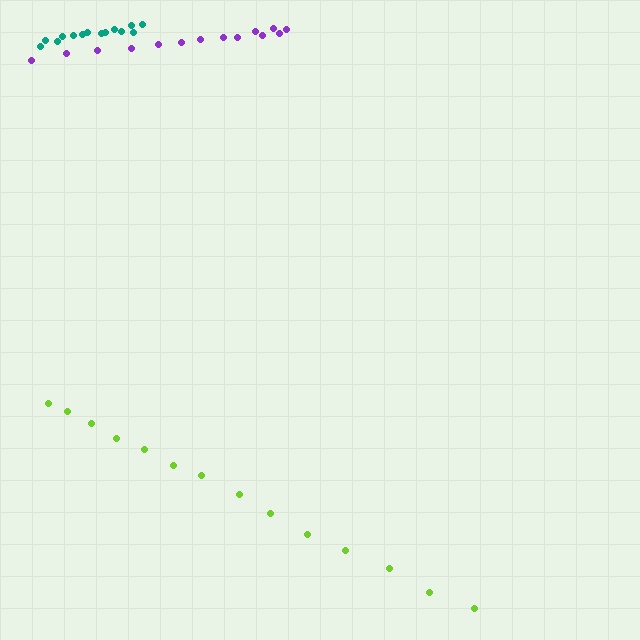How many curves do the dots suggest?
There are 3 distinct paths.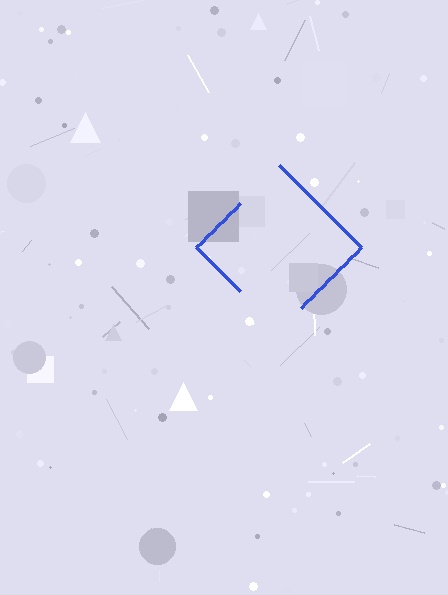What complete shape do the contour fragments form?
The contour fragments form a diamond.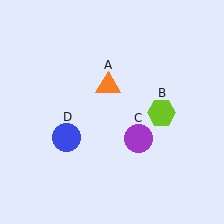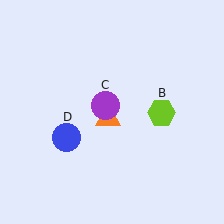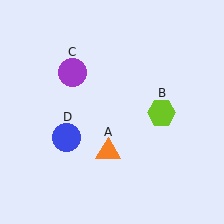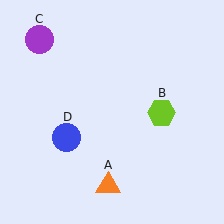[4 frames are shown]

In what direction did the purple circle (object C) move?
The purple circle (object C) moved up and to the left.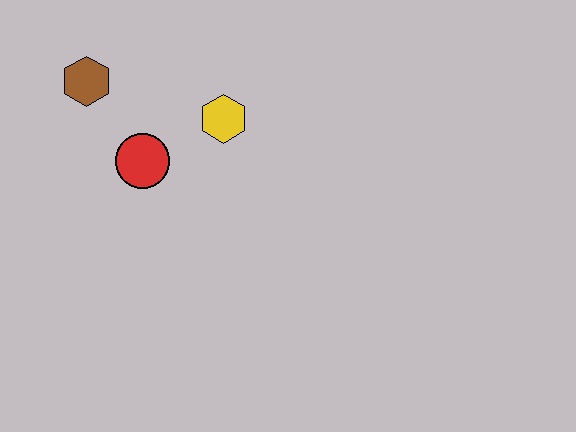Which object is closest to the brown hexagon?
The red circle is closest to the brown hexagon.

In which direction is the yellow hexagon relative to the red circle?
The yellow hexagon is to the right of the red circle.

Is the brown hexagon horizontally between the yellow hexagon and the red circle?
No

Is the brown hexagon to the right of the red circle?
No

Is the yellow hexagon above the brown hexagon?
No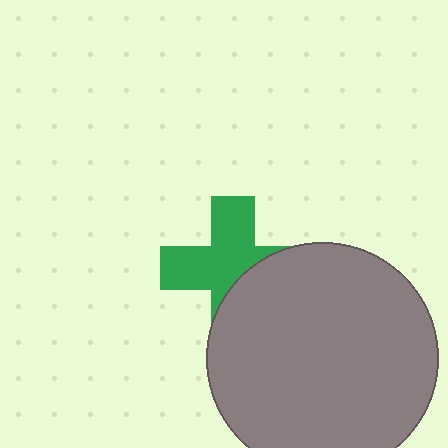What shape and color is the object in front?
The object in front is a gray circle.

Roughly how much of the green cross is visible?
About half of it is visible (roughly 61%).